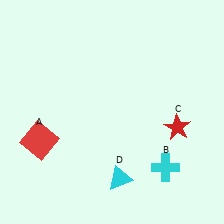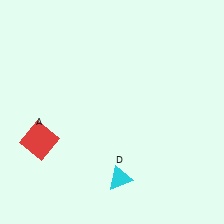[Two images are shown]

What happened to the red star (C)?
The red star (C) was removed in Image 2. It was in the bottom-right area of Image 1.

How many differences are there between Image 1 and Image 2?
There are 2 differences between the two images.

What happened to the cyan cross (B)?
The cyan cross (B) was removed in Image 2. It was in the bottom-right area of Image 1.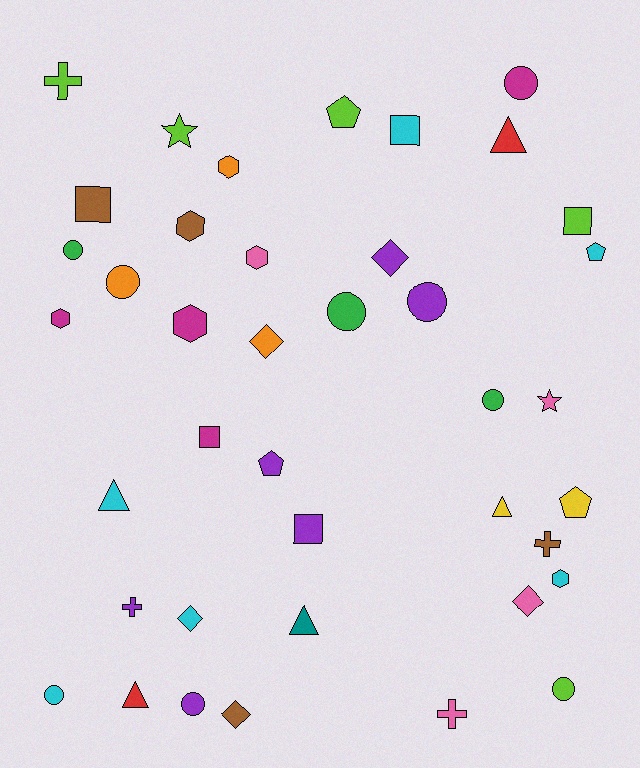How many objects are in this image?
There are 40 objects.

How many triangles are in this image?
There are 5 triangles.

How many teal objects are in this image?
There is 1 teal object.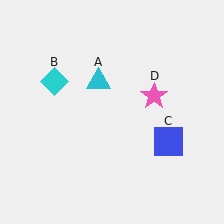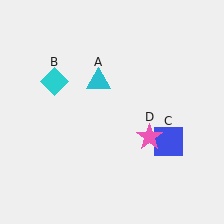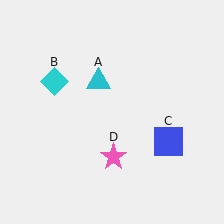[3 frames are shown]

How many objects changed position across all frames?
1 object changed position: pink star (object D).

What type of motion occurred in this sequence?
The pink star (object D) rotated clockwise around the center of the scene.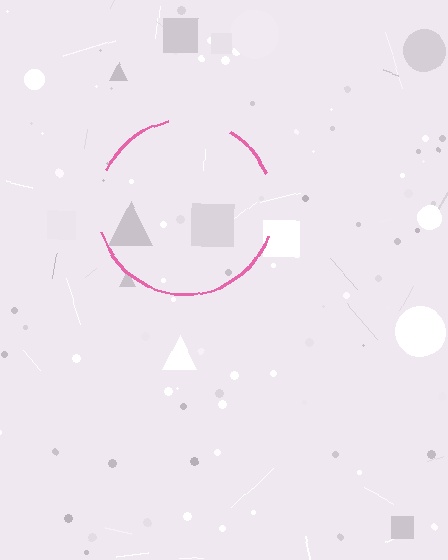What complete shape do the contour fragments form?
The contour fragments form a circle.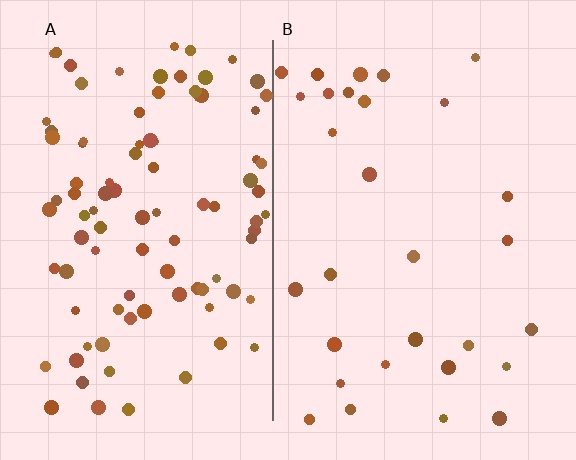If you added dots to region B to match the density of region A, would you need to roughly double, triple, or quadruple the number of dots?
Approximately triple.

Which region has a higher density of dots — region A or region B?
A (the left).